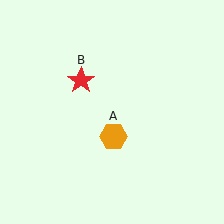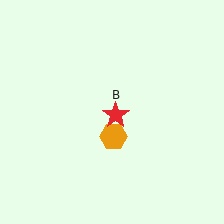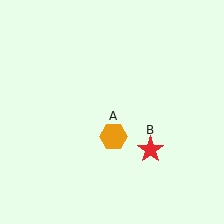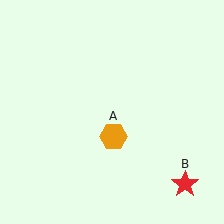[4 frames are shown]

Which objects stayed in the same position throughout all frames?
Orange hexagon (object A) remained stationary.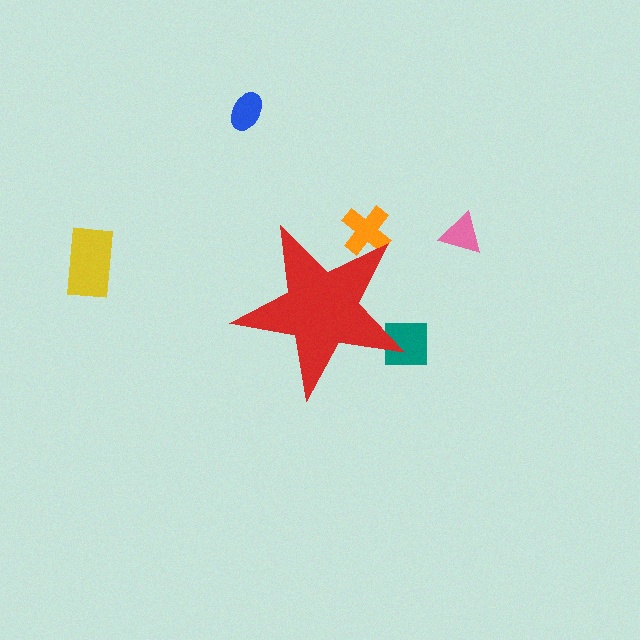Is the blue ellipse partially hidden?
No, the blue ellipse is fully visible.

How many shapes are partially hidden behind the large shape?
2 shapes are partially hidden.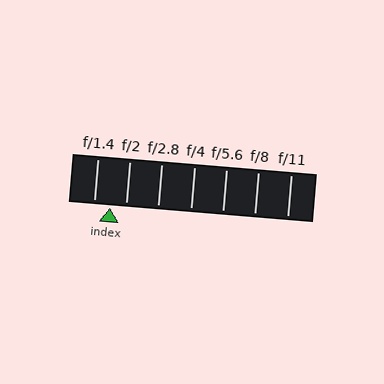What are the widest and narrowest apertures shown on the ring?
The widest aperture shown is f/1.4 and the narrowest is f/11.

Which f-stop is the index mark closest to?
The index mark is closest to f/2.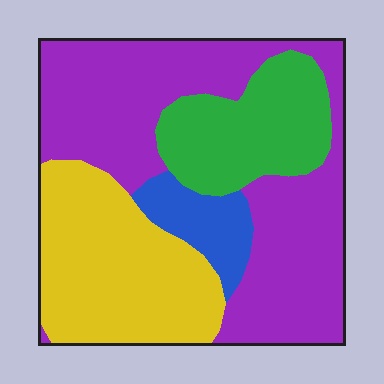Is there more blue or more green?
Green.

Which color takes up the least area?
Blue, at roughly 10%.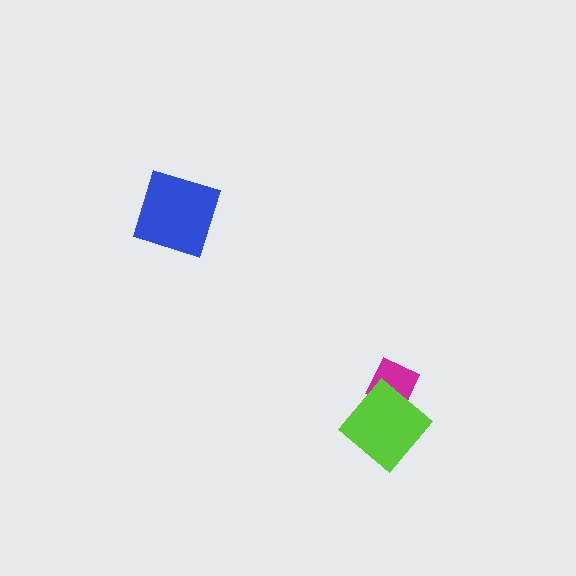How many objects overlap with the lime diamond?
1 object overlaps with the lime diamond.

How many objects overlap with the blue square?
0 objects overlap with the blue square.